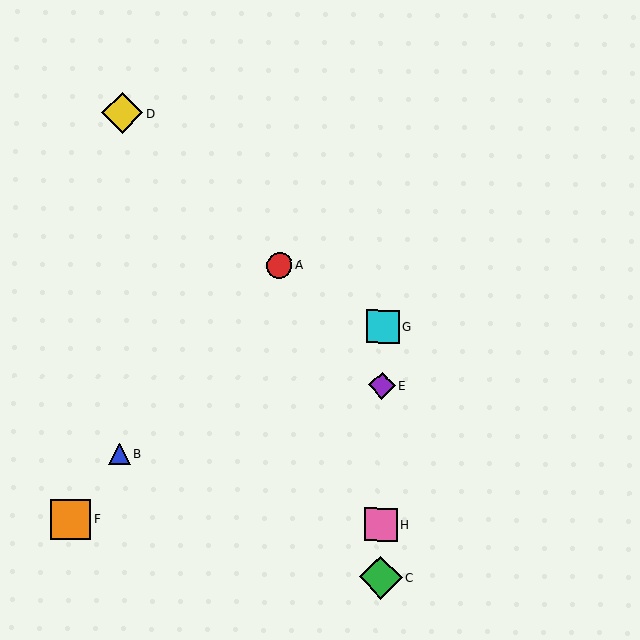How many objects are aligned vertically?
4 objects (C, E, G, H) are aligned vertically.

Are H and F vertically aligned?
No, H is at x≈381 and F is at x≈71.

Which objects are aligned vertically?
Objects C, E, G, H are aligned vertically.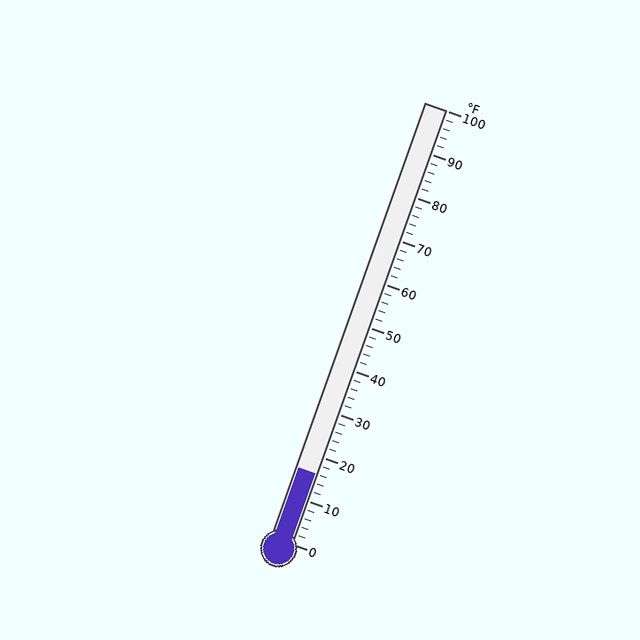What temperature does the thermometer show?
The thermometer shows approximately 16°F.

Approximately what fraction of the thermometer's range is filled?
The thermometer is filled to approximately 15% of its range.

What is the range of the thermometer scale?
The thermometer scale ranges from 0°F to 100°F.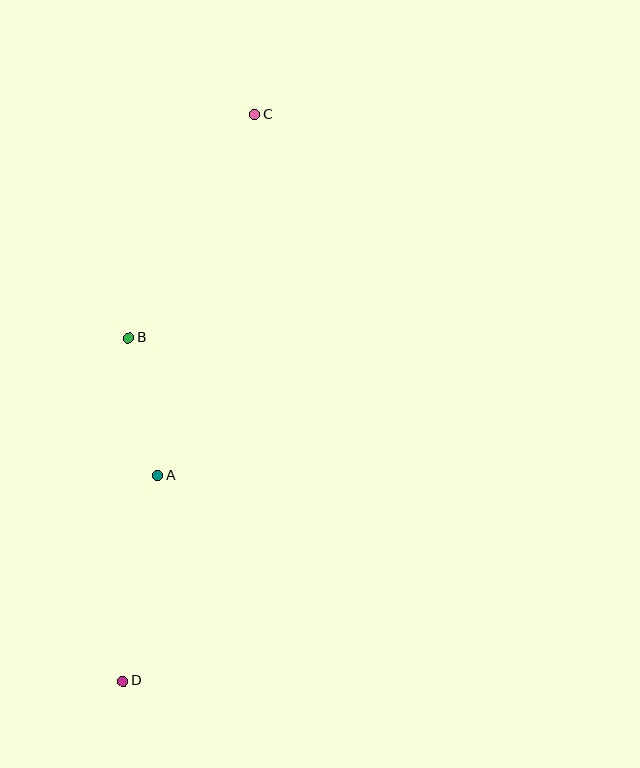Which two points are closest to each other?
Points A and B are closest to each other.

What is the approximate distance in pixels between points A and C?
The distance between A and C is approximately 374 pixels.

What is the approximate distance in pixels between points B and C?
The distance between B and C is approximately 256 pixels.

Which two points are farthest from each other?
Points C and D are farthest from each other.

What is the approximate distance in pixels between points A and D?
The distance between A and D is approximately 208 pixels.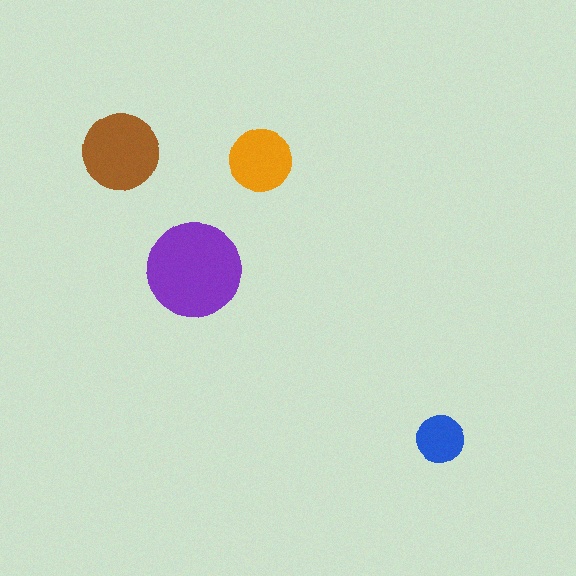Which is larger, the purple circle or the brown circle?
The purple one.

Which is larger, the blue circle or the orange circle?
The orange one.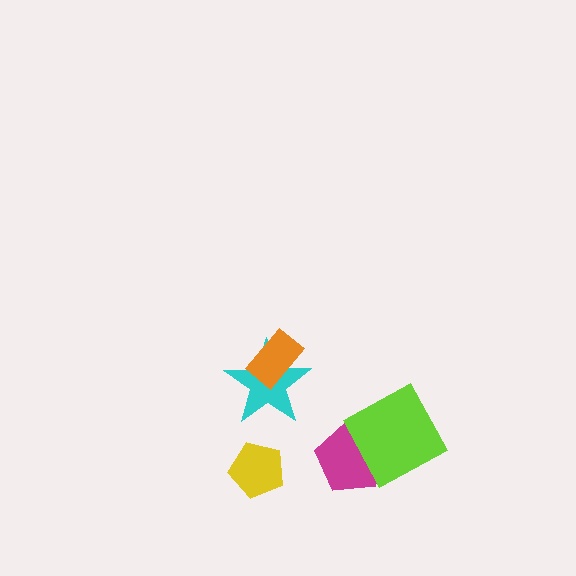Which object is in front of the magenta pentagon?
The lime square is in front of the magenta pentagon.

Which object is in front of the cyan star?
The orange rectangle is in front of the cyan star.